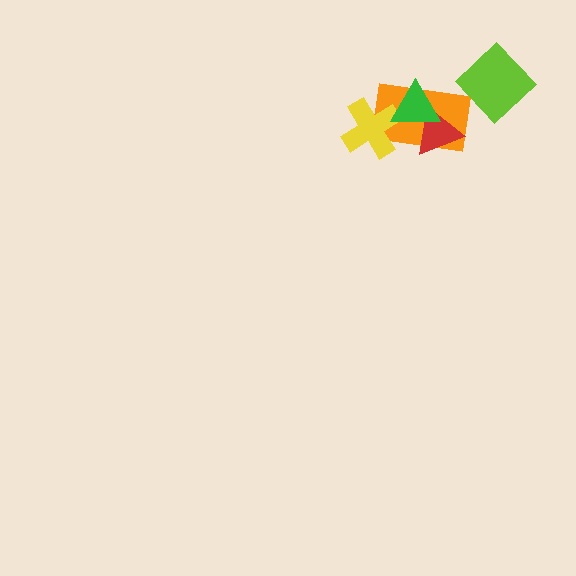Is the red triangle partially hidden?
Yes, it is partially covered by another shape.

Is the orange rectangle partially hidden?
Yes, it is partially covered by another shape.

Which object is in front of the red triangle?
The green triangle is in front of the red triangle.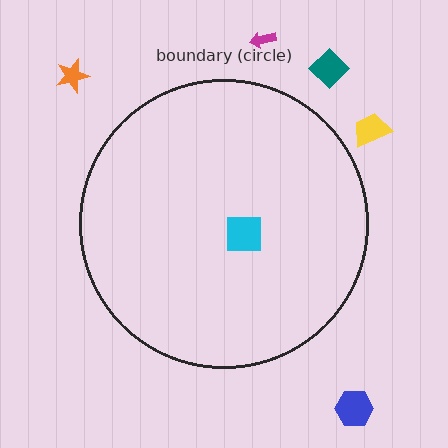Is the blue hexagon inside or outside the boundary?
Outside.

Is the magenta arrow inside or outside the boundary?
Outside.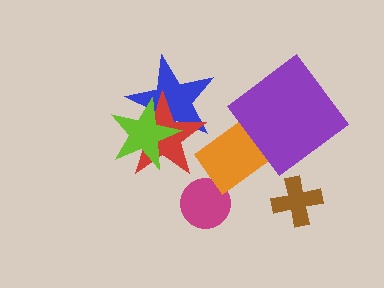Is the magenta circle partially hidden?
No, no other shape covers it.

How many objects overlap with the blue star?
2 objects overlap with the blue star.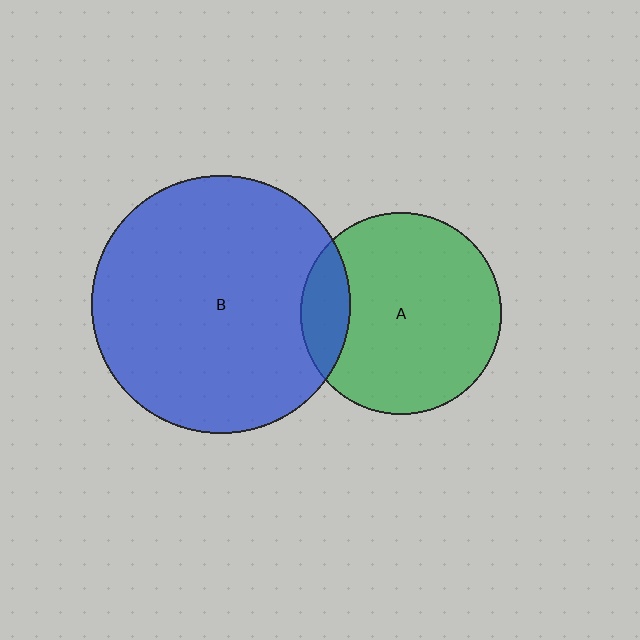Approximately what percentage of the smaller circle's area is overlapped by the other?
Approximately 15%.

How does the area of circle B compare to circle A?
Approximately 1.6 times.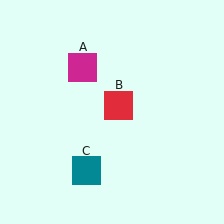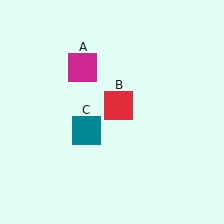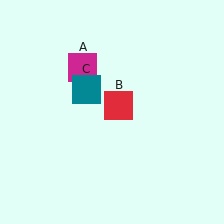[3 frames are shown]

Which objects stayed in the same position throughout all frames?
Magenta square (object A) and red square (object B) remained stationary.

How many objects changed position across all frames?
1 object changed position: teal square (object C).